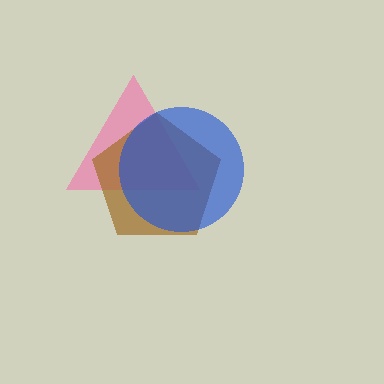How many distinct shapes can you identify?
There are 3 distinct shapes: a pink triangle, a brown pentagon, a blue circle.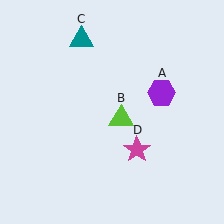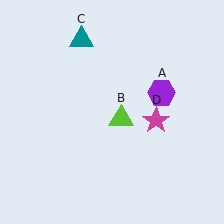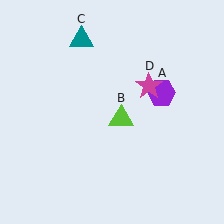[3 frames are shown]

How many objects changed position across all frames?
1 object changed position: magenta star (object D).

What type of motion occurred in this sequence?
The magenta star (object D) rotated counterclockwise around the center of the scene.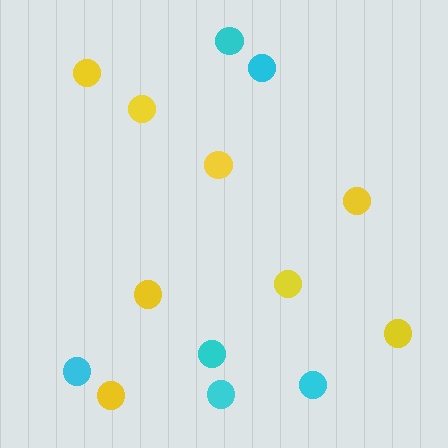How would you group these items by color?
There are 2 groups: one group of yellow circles (8) and one group of cyan circles (6).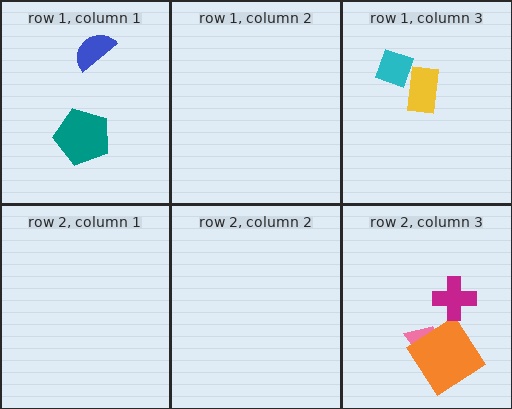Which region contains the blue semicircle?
The row 1, column 1 region.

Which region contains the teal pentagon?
The row 1, column 1 region.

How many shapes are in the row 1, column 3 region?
2.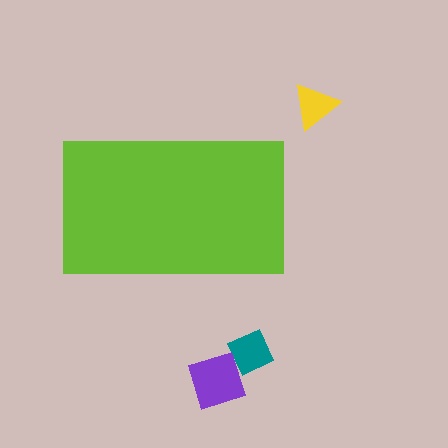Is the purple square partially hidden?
No, the purple square is fully visible.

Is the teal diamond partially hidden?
No, the teal diamond is fully visible.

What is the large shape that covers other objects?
A lime rectangle.